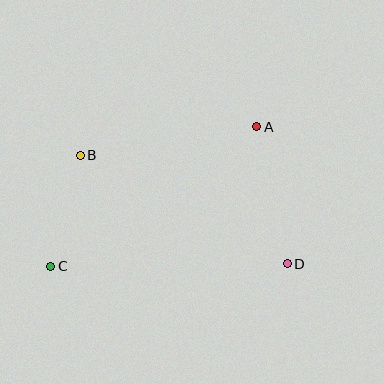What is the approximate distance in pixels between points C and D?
The distance between C and D is approximately 236 pixels.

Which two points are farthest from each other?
Points A and C are farthest from each other.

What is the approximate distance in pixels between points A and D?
The distance between A and D is approximately 140 pixels.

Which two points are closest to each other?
Points B and C are closest to each other.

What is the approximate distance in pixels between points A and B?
The distance between A and B is approximately 179 pixels.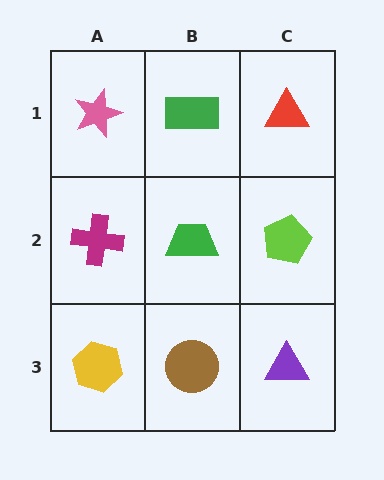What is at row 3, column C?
A purple triangle.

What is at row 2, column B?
A green trapezoid.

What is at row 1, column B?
A green rectangle.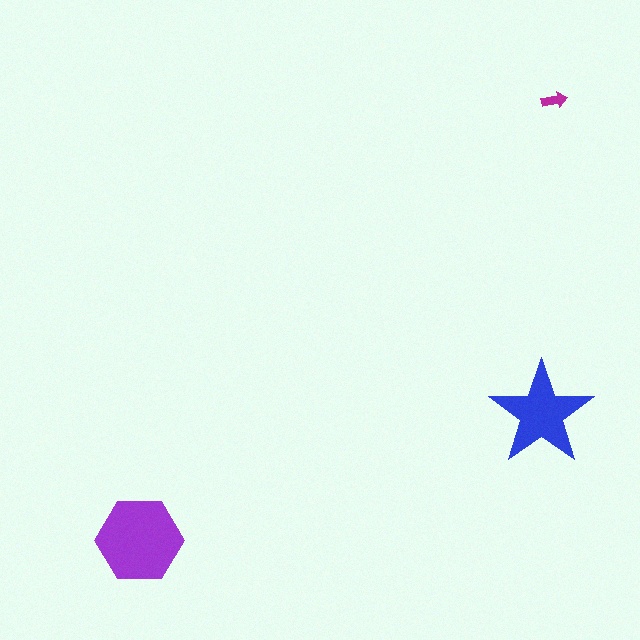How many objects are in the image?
There are 3 objects in the image.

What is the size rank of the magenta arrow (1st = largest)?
3rd.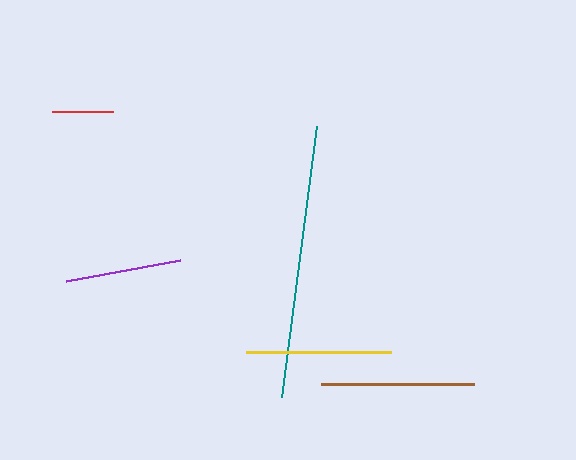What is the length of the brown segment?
The brown segment is approximately 153 pixels long.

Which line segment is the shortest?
The red line is the shortest at approximately 61 pixels.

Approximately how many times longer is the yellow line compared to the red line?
The yellow line is approximately 2.4 times the length of the red line.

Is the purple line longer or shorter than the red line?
The purple line is longer than the red line.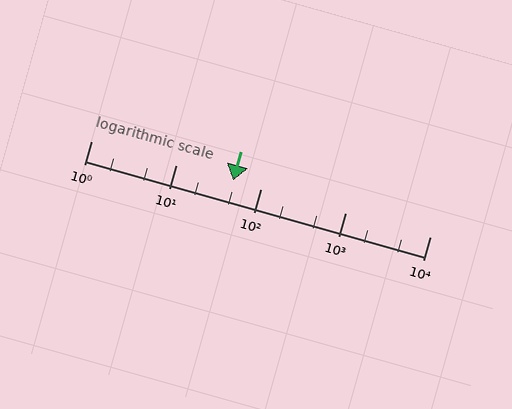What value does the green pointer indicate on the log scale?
The pointer indicates approximately 48.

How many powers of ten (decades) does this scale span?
The scale spans 4 decades, from 1 to 10000.